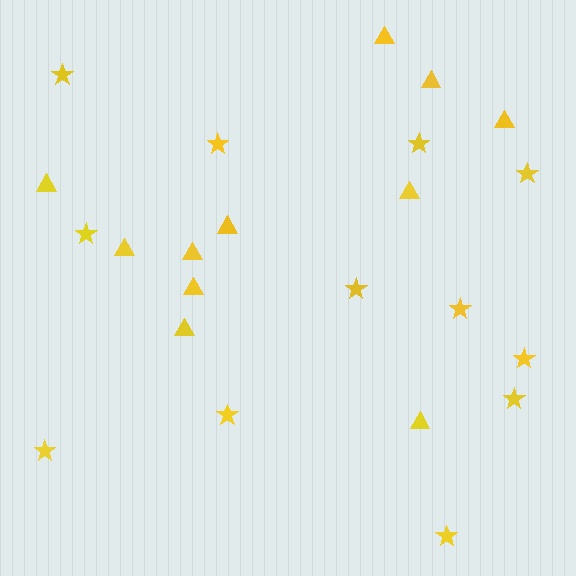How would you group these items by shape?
There are 2 groups: one group of stars (12) and one group of triangles (11).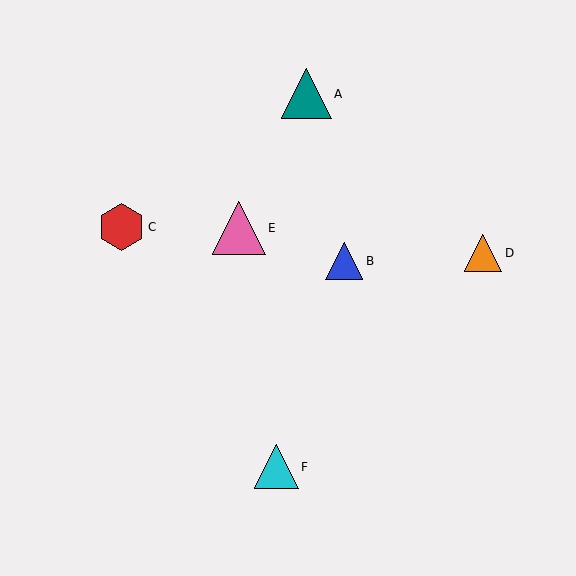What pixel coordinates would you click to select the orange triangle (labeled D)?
Click at (483, 253) to select the orange triangle D.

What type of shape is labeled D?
Shape D is an orange triangle.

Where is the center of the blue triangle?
The center of the blue triangle is at (344, 261).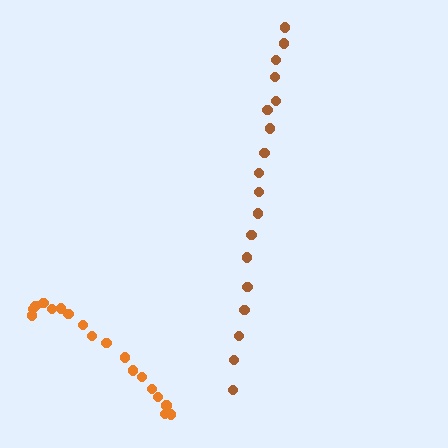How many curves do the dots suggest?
There are 2 distinct paths.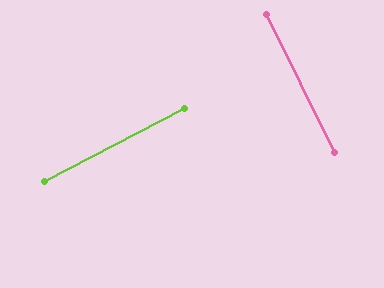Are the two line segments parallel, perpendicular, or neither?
Perpendicular — they meet at approximately 89°.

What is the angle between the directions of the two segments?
Approximately 89 degrees.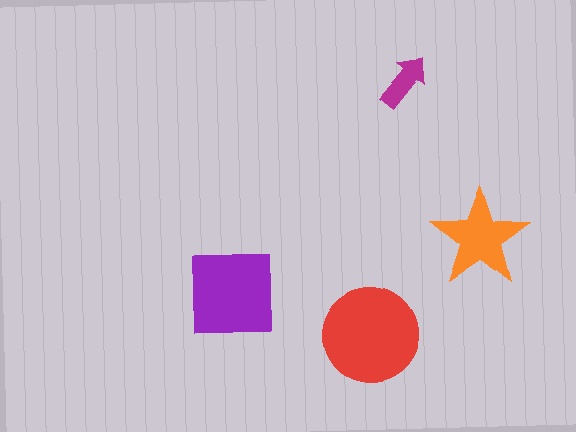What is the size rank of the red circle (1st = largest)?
1st.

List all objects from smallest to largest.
The magenta arrow, the orange star, the purple square, the red circle.